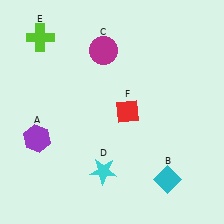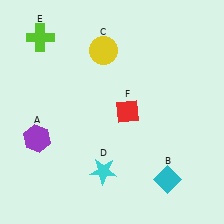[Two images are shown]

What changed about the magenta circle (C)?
In Image 1, C is magenta. In Image 2, it changed to yellow.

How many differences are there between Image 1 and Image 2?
There is 1 difference between the two images.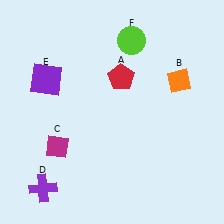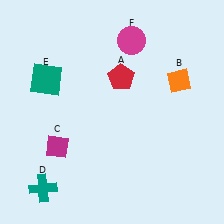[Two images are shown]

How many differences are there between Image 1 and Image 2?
There are 3 differences between the two images.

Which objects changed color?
D changed from purple to teal. E changed from purple to teal. F changed from lime to magenta.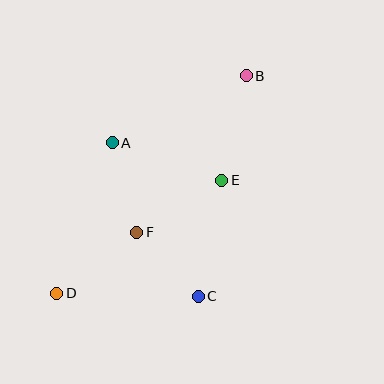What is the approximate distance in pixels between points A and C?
The distance between A and C is approximately 176 pixels.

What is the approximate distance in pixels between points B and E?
The distance between B and E is approximately 107 pixels.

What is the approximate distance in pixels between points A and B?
The distance between A and B is approximately 150 pixels.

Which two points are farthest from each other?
Points B and D are farthest from each other.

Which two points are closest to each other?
Points C and F are closest to each other.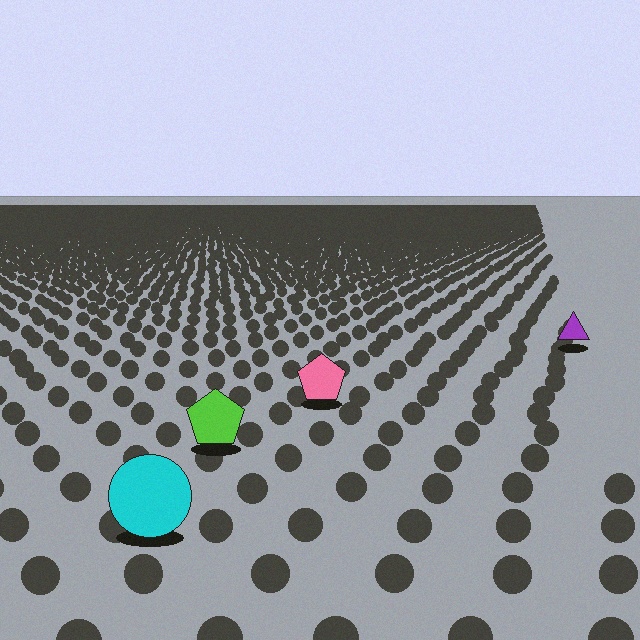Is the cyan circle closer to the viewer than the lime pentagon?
Yes. The cyan circle is closer — you can tell from the texture gradient: the ground texture is coarser near it.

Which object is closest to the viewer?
The cyan circle is closest. The texture marks near it are larger and more spread out.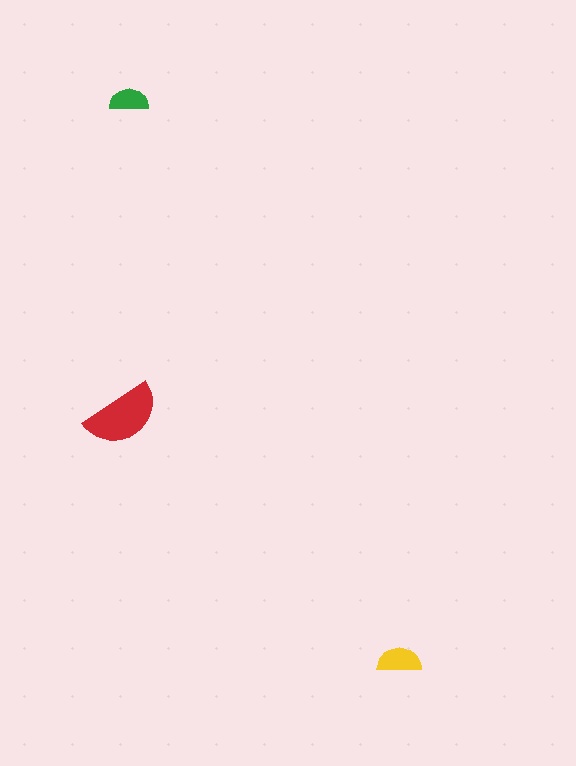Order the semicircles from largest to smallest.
the red one, the yellow one, the green one.